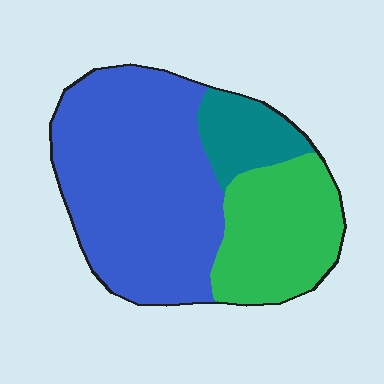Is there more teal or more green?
Green.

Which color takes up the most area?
Blue, at roughly 60%.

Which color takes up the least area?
Teal, at roughly 15%.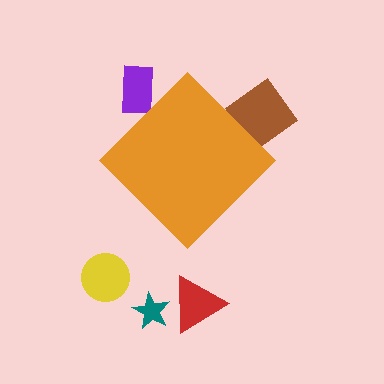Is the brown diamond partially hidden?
Yes, the brown diamond is partially hidden behind the orange diamond.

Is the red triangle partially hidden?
No, the red triangle is fully visible.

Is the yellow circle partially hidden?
No, the yellow circle is fully visible.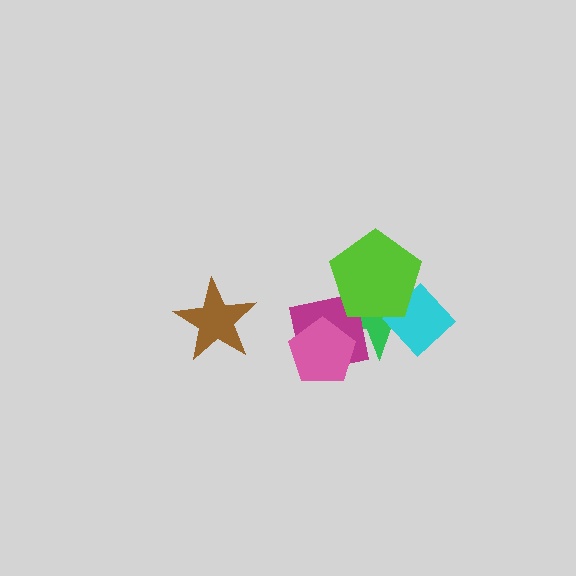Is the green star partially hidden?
Yes, it is partially covered by another shape.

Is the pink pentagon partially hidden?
No, no other shape covers it.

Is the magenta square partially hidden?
Yes, it is partially covered by another shape.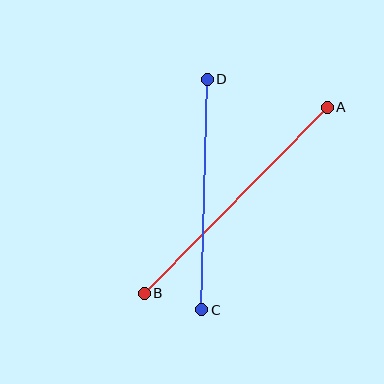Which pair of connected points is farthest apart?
Points A and B are farthest apart.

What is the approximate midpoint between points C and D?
The midpoint is at approximately (204, 194) pixels.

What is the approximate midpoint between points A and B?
The midpoint is at approximately (236, 200) pixels.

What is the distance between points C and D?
The distance is approximately 231 pixels.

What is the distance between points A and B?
The distance is approximately 261 pixels.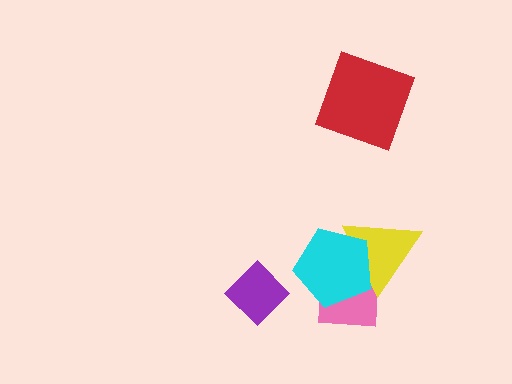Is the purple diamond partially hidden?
No, no other shape covers it.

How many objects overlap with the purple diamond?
0 objects overlap with the purple diamond.